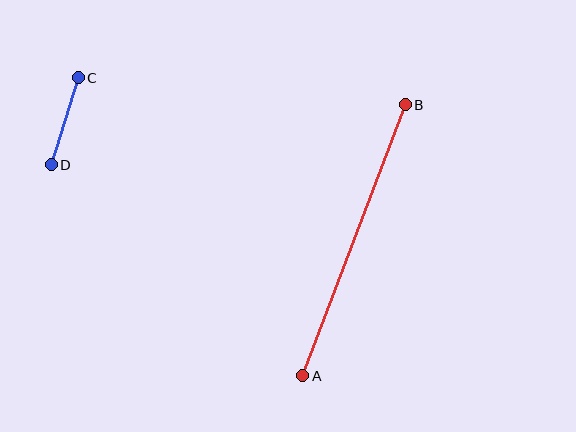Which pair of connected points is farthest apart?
Points A and B are farthest apart.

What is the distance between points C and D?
The distance is approximately 91 pixels.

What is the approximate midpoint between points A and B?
The midpoint is at approximately (354, 240) pixels.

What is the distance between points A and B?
The distance is approximately 290 pixels.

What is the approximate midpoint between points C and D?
The midpoint is at approximately (65, 121) pixels.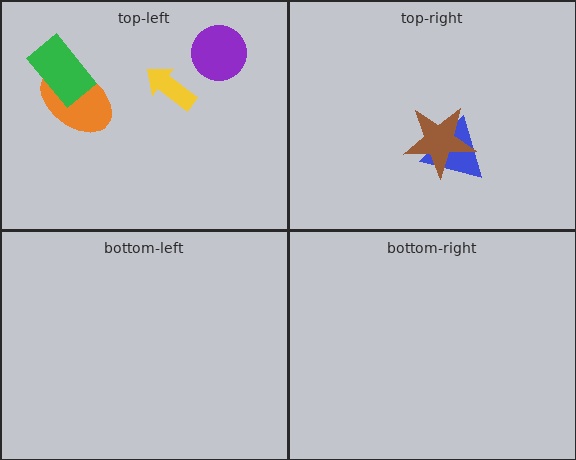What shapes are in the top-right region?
The blue triangle, the brown star.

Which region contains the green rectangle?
The top-left region.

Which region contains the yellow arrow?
The top-left region.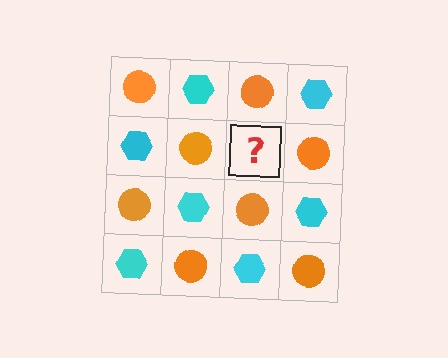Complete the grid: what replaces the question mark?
The question mark should be replaced with a cyan hexagon.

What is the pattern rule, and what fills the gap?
The rule is that it alternates orange circle and cyan hexagon in a checkerboard pattern. The gap should be filled with a cyan hexagon.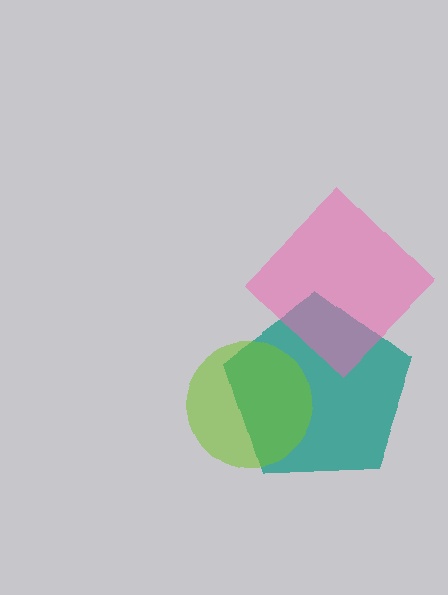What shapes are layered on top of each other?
The layered shapes are: a teal pentagon, a lime circle, a pink diamond.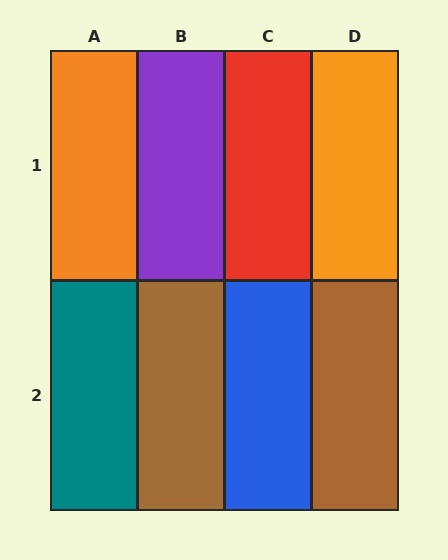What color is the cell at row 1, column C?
Red.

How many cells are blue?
1 cell is blue.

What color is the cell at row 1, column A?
Orange.